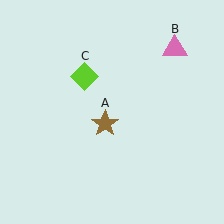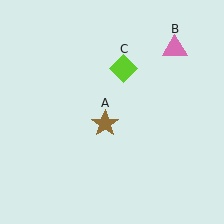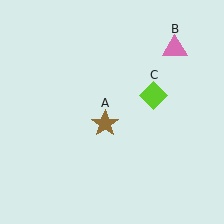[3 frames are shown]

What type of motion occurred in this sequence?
The lime diamond (object C) rotated clockwise around the center of the scene.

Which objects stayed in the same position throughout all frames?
Brown star (object A) and pink triangle (object B) remained stationary.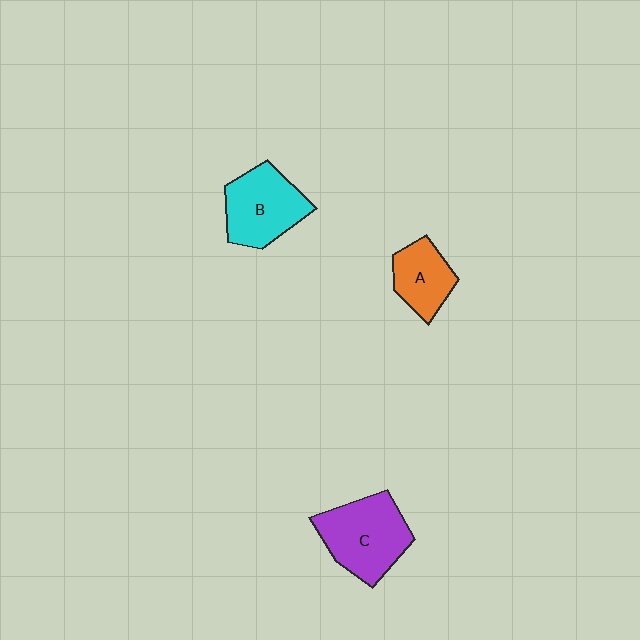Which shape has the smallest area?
Shape A (orange).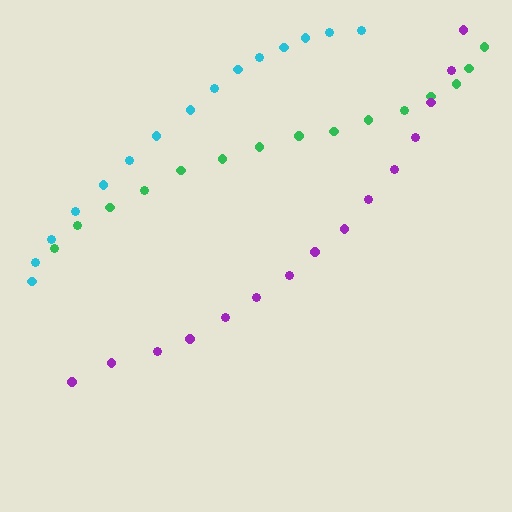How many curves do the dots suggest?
There are 3 distinct paths.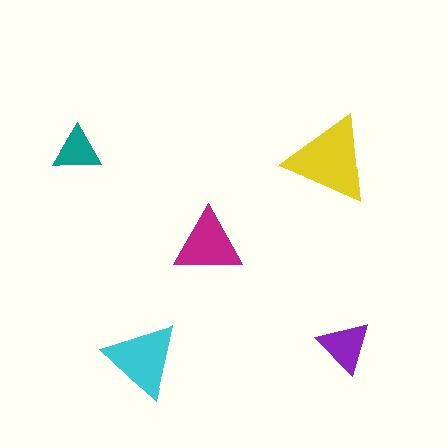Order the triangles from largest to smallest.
the yellow one, the cyan one, the magenta one, the purple one, the teal one.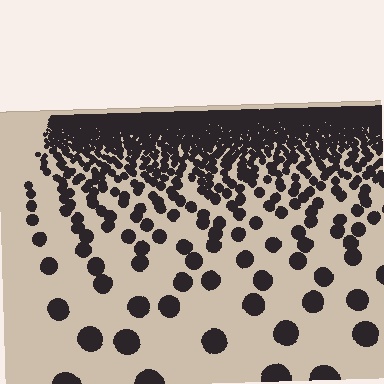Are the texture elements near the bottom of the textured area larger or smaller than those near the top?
Larger. Near the bottom, elements are closer to the viewer and appear at a bigger on-screen size.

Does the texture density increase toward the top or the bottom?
Density increases toward the top.